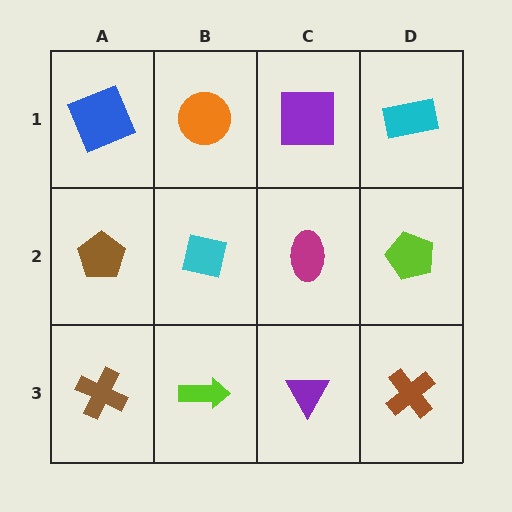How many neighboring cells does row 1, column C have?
3.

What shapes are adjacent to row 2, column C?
A purple square (row 1, column C), a purple triangle (row 3, column C), a cyan square (row 2, column B), a lime pentagon (row 2, column D).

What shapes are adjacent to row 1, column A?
A brown pentagon (row 2, column A), an orange circle (row 1, column B).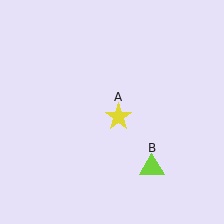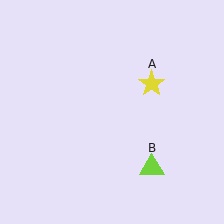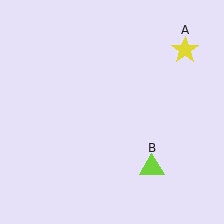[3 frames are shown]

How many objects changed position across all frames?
1 object changed position: yellow star (object A).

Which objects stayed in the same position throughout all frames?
Lime triangle (object B) remained stationary.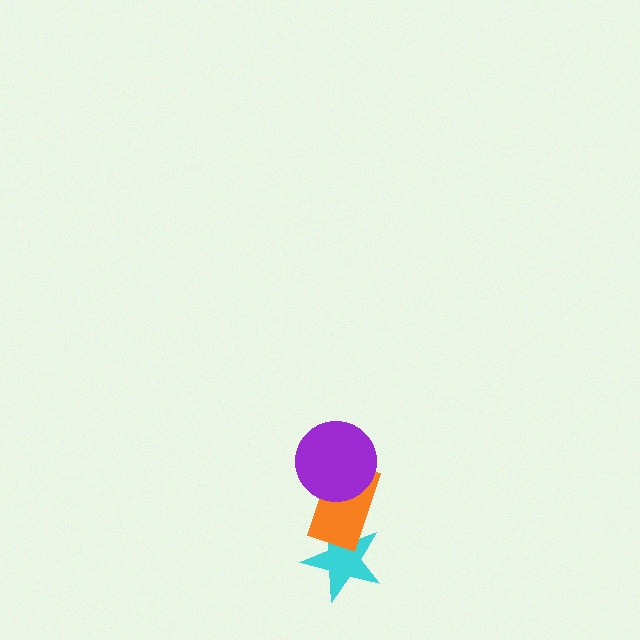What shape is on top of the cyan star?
The orange rectangle is on top of the cyan star.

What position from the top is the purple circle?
The purple circle is 1st from the top.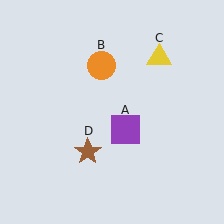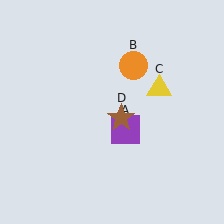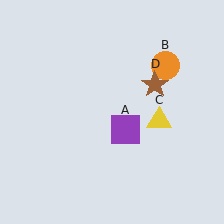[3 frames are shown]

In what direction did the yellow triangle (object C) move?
The yellow triangle (object C) moved down.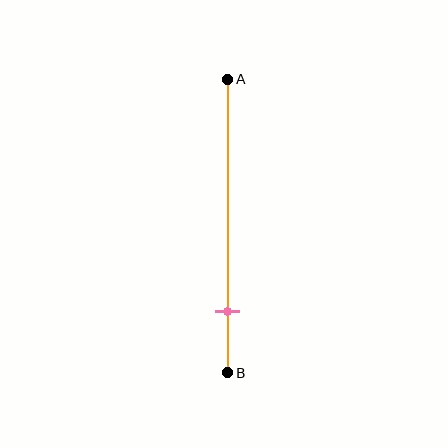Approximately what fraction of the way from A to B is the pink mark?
The pink mark is approximately 80% of the way from A to B.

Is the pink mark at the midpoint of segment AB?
No, the mark is at about 80% from A, not at the 50% midpoint.